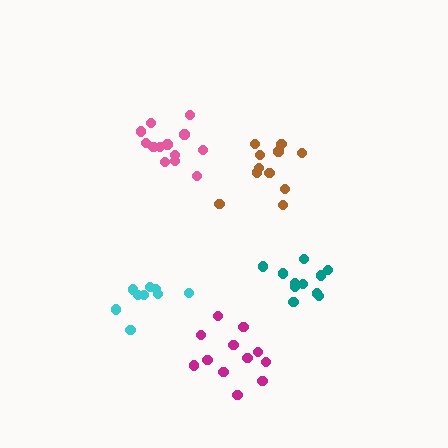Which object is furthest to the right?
The teal cluster is rightmost.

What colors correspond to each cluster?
The clusters are colored: teal, cyan, pink, magenta, brown.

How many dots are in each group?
Group 1: 11 dots, Group 2: 9 dots, Group 3: 13 dots, Group 4: 12 dots, Group 5: 11 dots (56 total).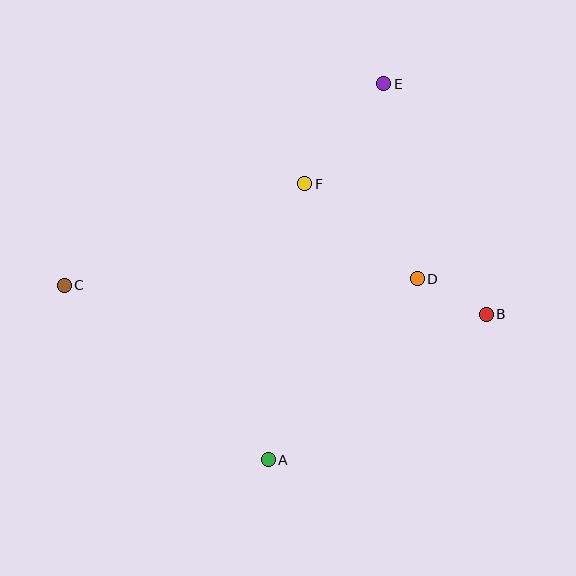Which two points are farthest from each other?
Points B and C are farthest from each other.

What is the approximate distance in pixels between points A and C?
The distance between A and C is approximately 268 pixels.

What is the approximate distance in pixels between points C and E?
The distance between C and E is approximately 378 pixels.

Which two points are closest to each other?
Points B and D are closest to each other.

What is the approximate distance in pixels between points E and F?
The distance between E and F is approximately 127 pixels.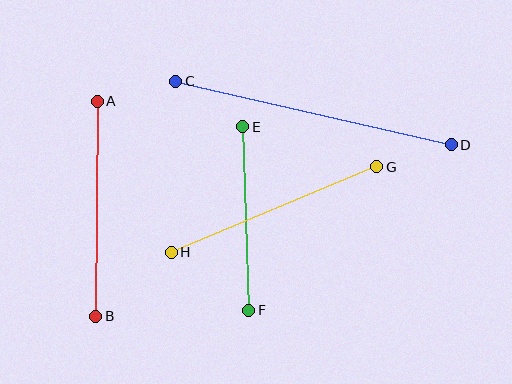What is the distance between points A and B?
The distance is approximately 215 pixels.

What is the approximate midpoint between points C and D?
The midpoint is at approximately (314, 113) pixels.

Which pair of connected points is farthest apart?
Points C and D are farthest apart.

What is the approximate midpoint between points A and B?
The midpoint is at approximately (97, 209) pixels.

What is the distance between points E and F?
The distance is approximately 184 pixels.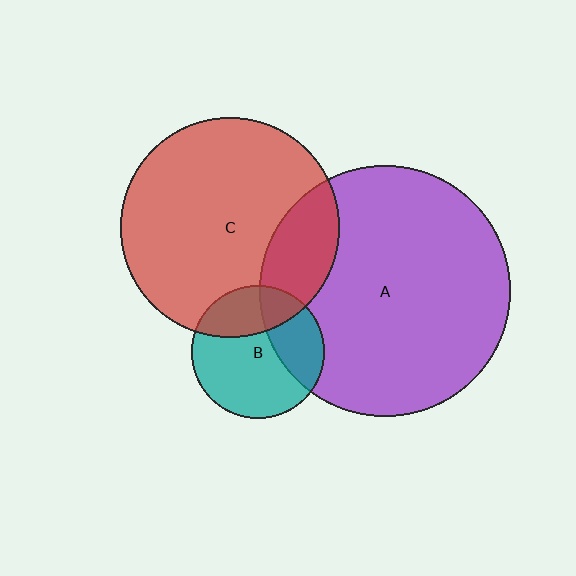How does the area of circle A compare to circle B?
Approximately 3.6 times.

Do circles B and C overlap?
Yes.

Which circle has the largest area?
Circle A (purple).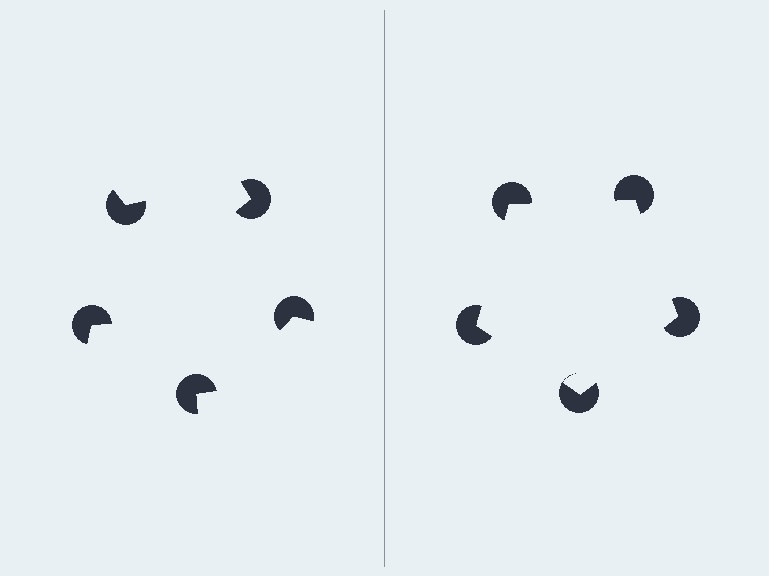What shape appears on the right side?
An illusory pentagon.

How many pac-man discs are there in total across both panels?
10 — 5 on each side.